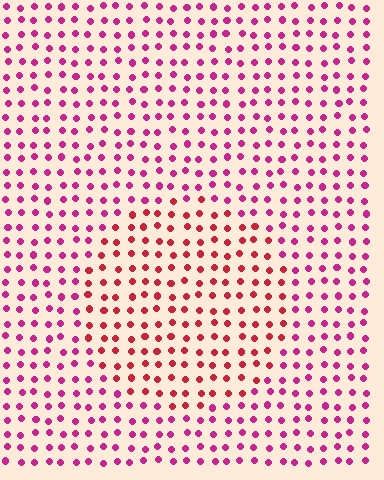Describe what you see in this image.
The image is filled with small magenta elements in a uniform arrangement. A circle-shaped region is visible where the elements are tinted to a slightly different hue, forming a subtle color boundary.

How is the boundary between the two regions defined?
The boundary is defined purely by a slight shift in hue (about 32 degrees). Spacing, size, and orientation are identical on both sides.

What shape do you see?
I see a circle.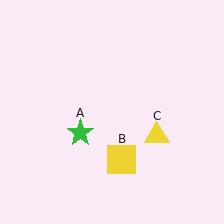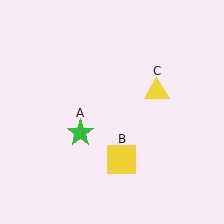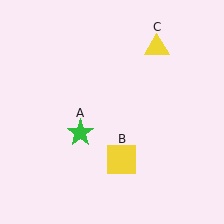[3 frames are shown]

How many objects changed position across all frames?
1 object changed position: yellow triangle (object C).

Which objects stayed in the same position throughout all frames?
Green star (object A) and yellow square (object B) remained stationary.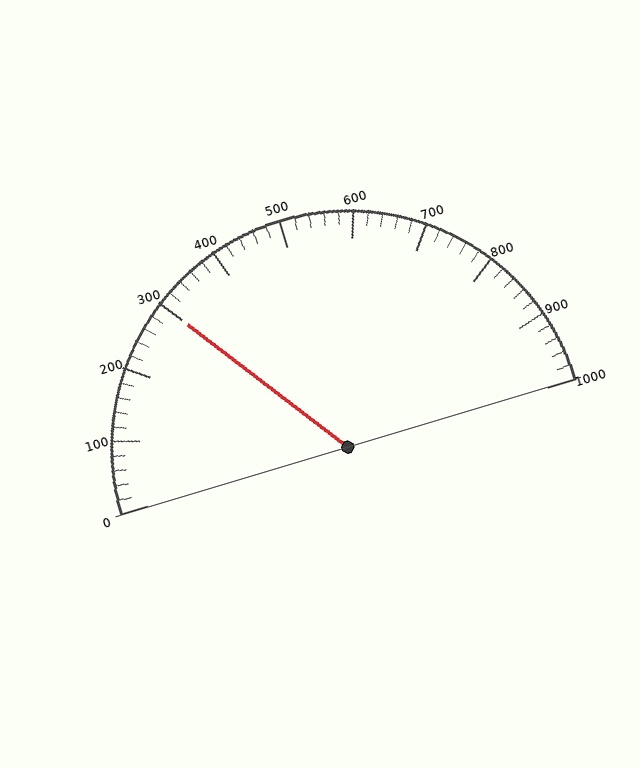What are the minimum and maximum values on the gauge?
The gauge ranges from 0 to 1000.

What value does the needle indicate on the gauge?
The needle indicates approximately 300.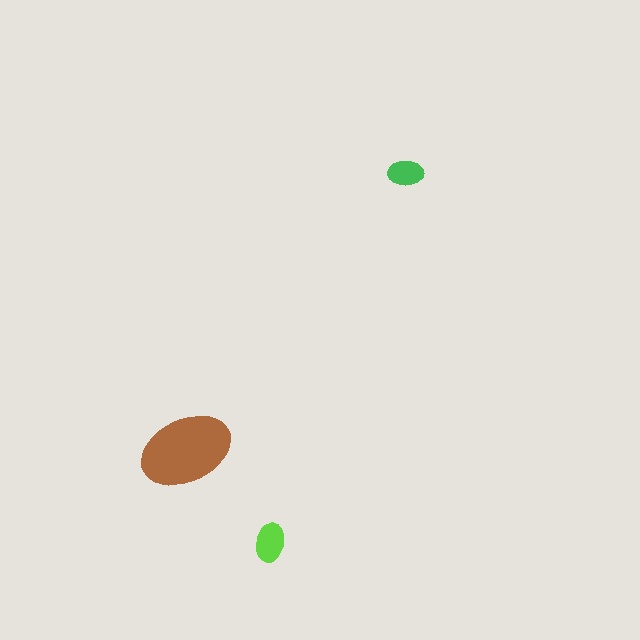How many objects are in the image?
There are 3 objects in the image.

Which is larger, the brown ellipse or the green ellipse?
The brown one.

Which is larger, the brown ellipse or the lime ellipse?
The brown one.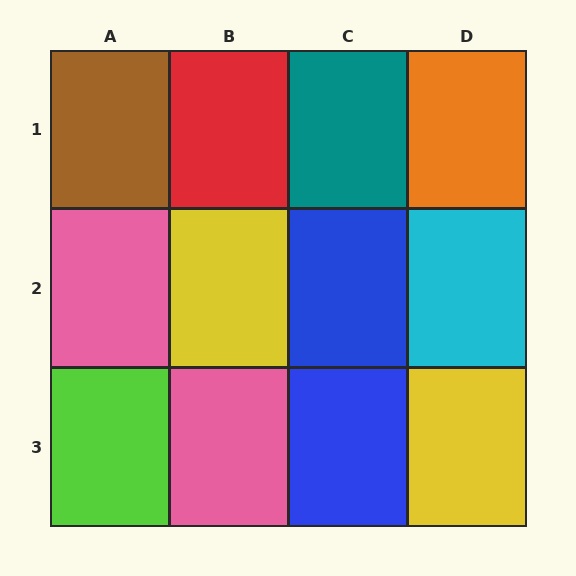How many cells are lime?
1 cell is lime.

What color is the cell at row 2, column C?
Blue.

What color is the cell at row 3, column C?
Blue.